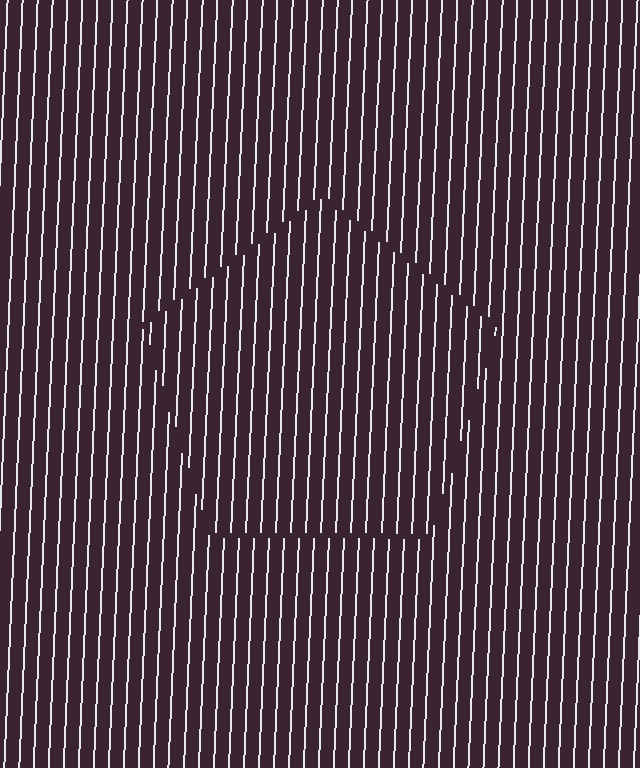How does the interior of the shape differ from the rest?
The interior of the shape contains the same grating, shifted by half a period — the contour is defined by the phase discontinuity where line-ends from the inner and outer gratings abut.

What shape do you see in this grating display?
An illusory pentagon. The interior of the shape contains the same grating, shifted by half a period — the contour is defined by the phase discontinuity where line-ends from the inner and outer gratings abut.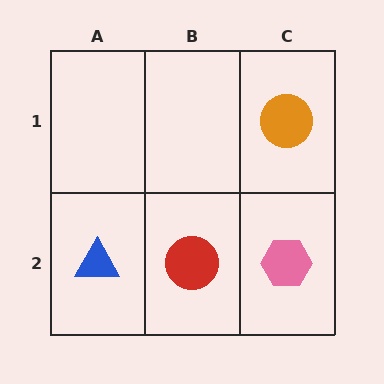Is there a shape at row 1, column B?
No, that cell is empty.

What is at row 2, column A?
A blue triangle.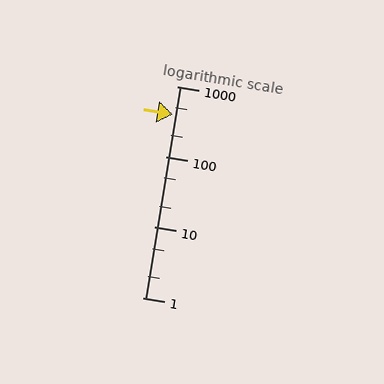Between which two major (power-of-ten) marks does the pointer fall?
The pointer is between 100 and 1000.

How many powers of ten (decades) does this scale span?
The scale spans 3 decades, from 1 to 1000.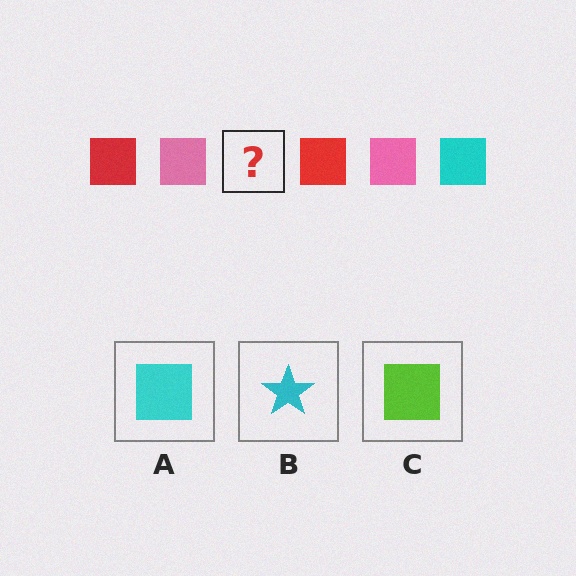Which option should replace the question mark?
Option A.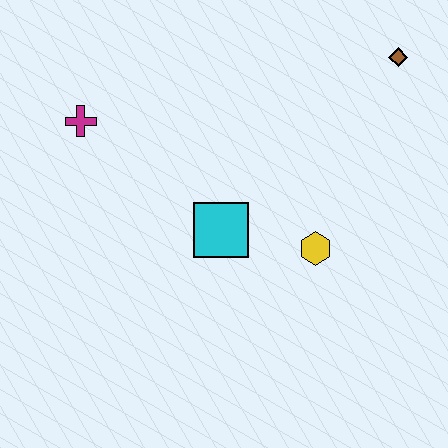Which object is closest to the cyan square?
The yellow hexagon is closest to the cyan square.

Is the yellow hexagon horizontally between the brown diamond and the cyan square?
Yes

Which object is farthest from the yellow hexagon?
The magenta cross is farthest from the yellow hexagon.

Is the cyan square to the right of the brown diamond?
No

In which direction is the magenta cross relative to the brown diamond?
The magenta cross is to the left of the brown diamond.